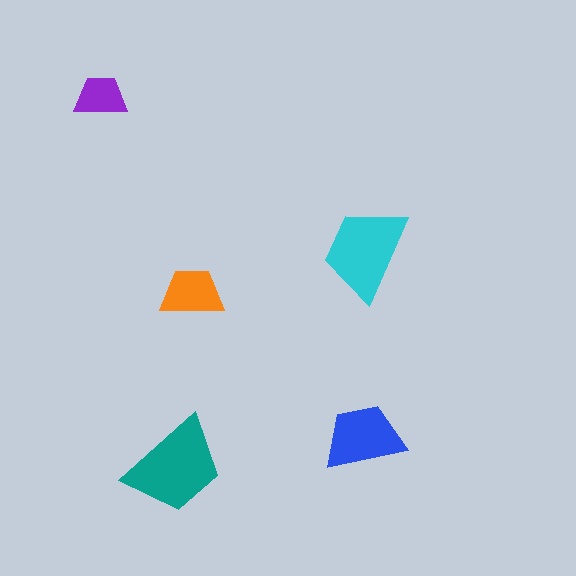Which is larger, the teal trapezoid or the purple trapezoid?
The teal one.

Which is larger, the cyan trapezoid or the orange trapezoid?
The cyan one.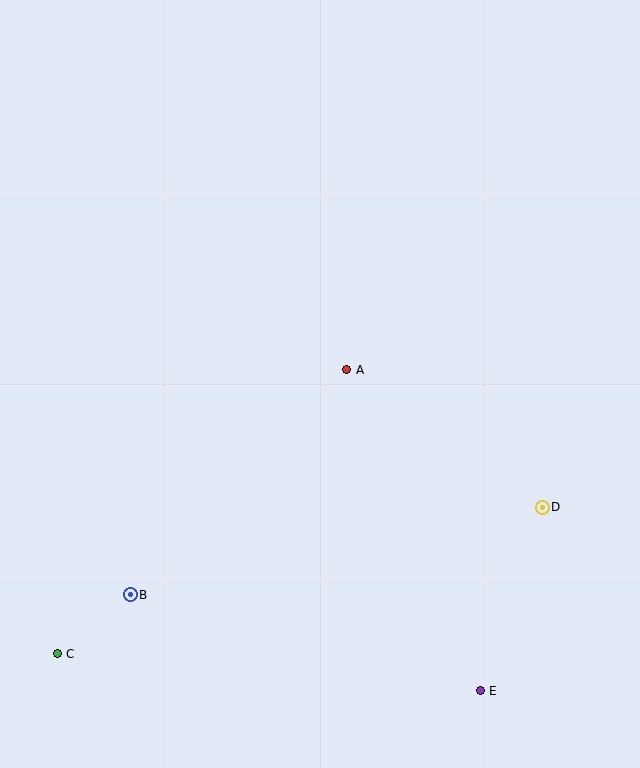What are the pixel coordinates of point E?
Point E is at (480, 691).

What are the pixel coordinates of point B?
Point B is at (130, 595).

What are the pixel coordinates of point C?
Point C is at (57, 654).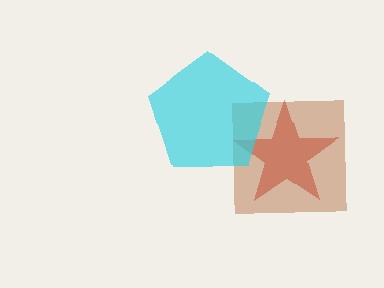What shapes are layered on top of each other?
The layered shapes are: a red star, a brown square, a cyan pentagon.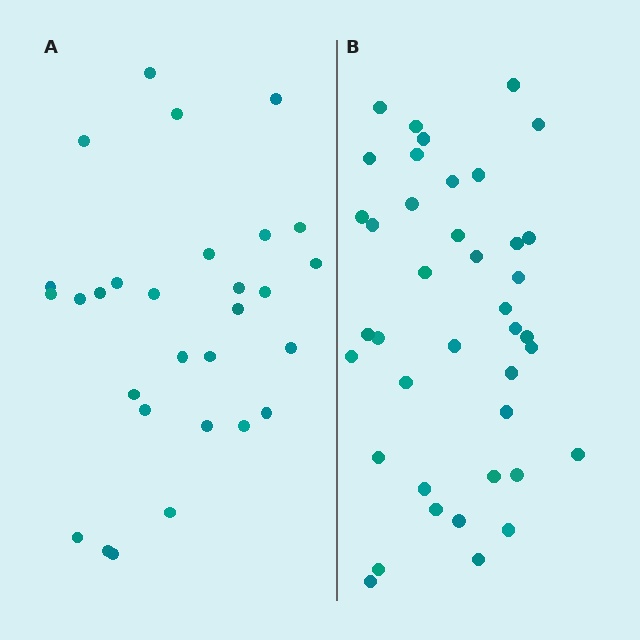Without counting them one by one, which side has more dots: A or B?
Region B (the right region) has more dots.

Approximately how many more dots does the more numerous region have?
Region B has roughly 12 or so more dots than region A.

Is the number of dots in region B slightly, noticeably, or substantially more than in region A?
Region B has noticeably more, but not dramatically so. The ratio is roughly 1.4 to 1.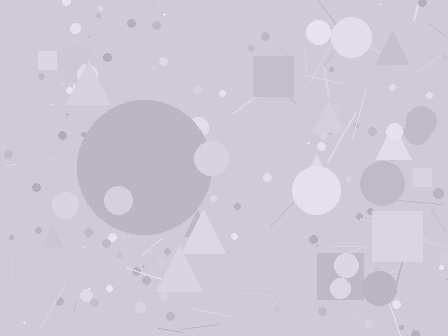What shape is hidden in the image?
A circle is hidden in the image.